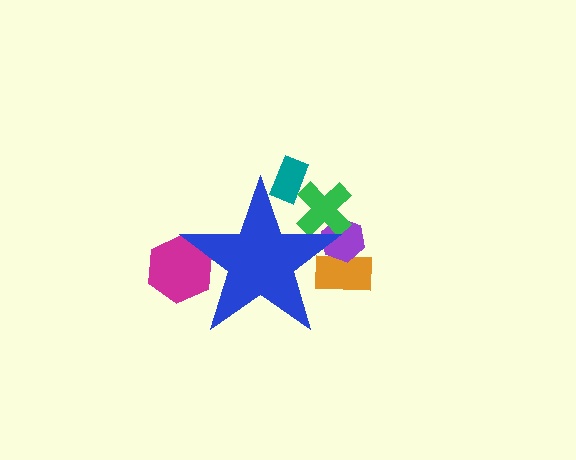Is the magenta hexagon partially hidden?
Yes, the magenta hexagon is partially hidden behind the blue star.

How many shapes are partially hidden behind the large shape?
5 shapes are partially hidden.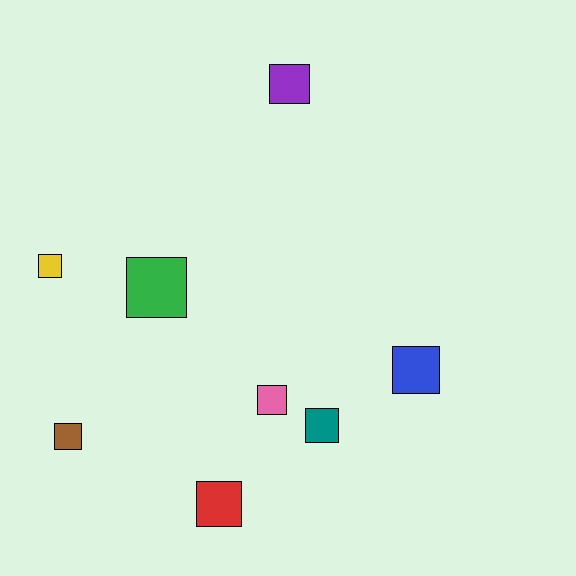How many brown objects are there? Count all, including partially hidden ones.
There is 1 brown object.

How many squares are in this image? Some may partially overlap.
There are 8 squares.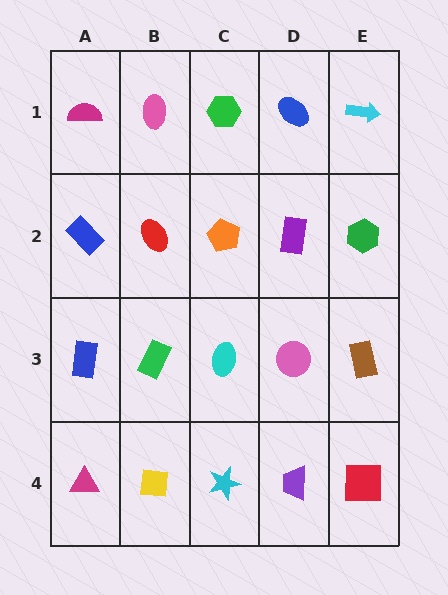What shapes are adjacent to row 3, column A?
A blue rectangle (row 2, column A), a magenta triangle (row 4, column A), a green rectangle (row 3, column B).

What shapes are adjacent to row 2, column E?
A cyan arrow (row 1, column E), a brown rectangle (row 3, column E), a purple rectangle (row 2, column D).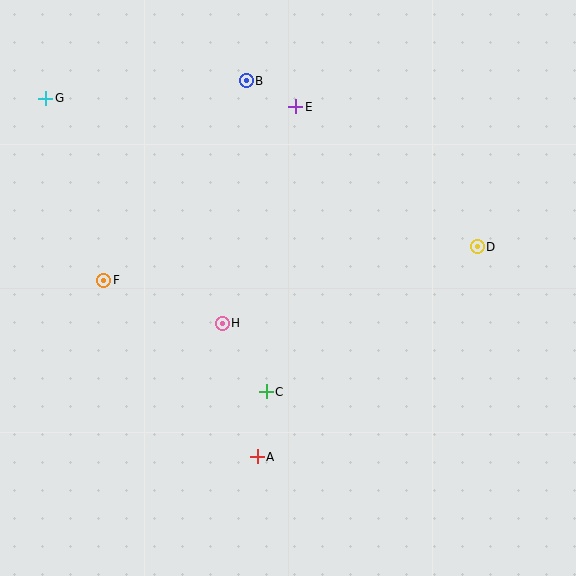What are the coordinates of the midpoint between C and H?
The midpoint between C and H is at (244, 357).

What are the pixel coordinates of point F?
Point F is at (104, 280).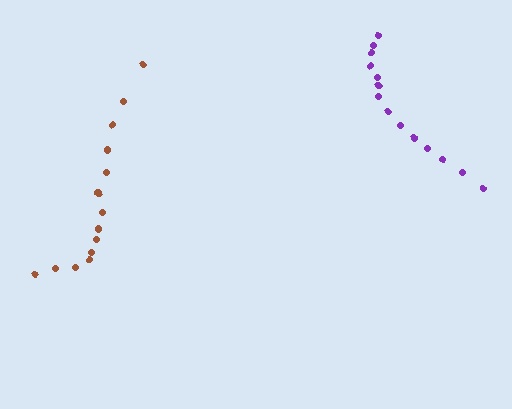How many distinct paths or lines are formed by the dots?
There are 2 distinct paths.